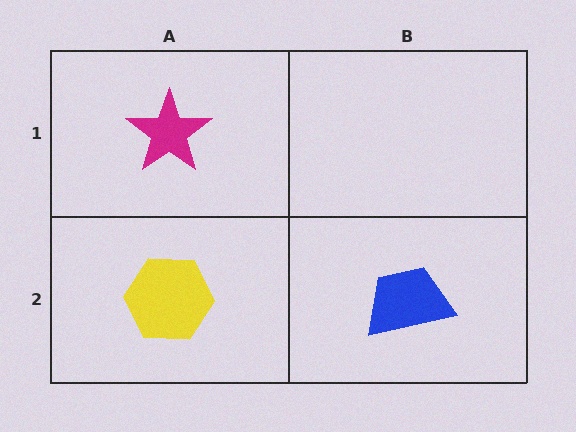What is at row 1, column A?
A magenta star.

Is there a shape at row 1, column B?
No, that cell is empty.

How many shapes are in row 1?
1 shape.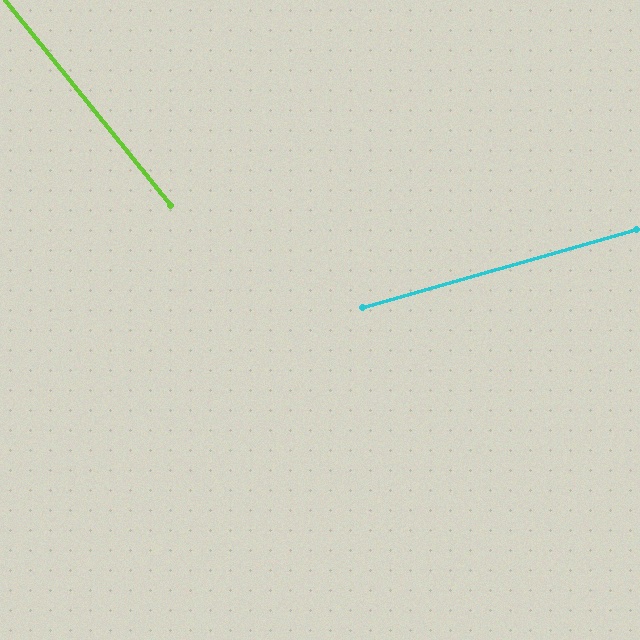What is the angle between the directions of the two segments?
Approximately 67 degrees.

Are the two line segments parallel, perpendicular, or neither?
Neither parallel nor perpendicular — they differ by about 67°.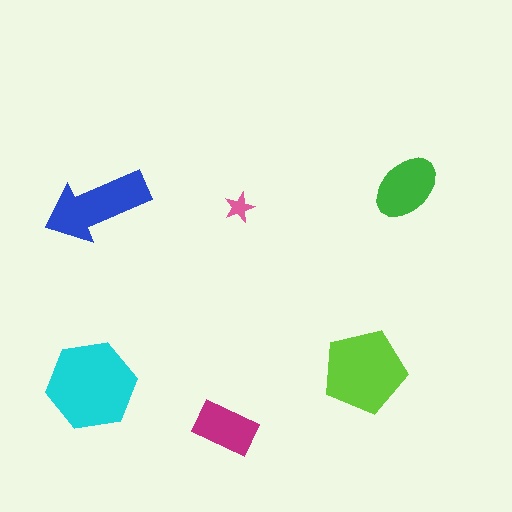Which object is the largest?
The cyan hexagon.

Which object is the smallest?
The pink star.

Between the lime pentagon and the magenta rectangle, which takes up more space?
The lime pentagon.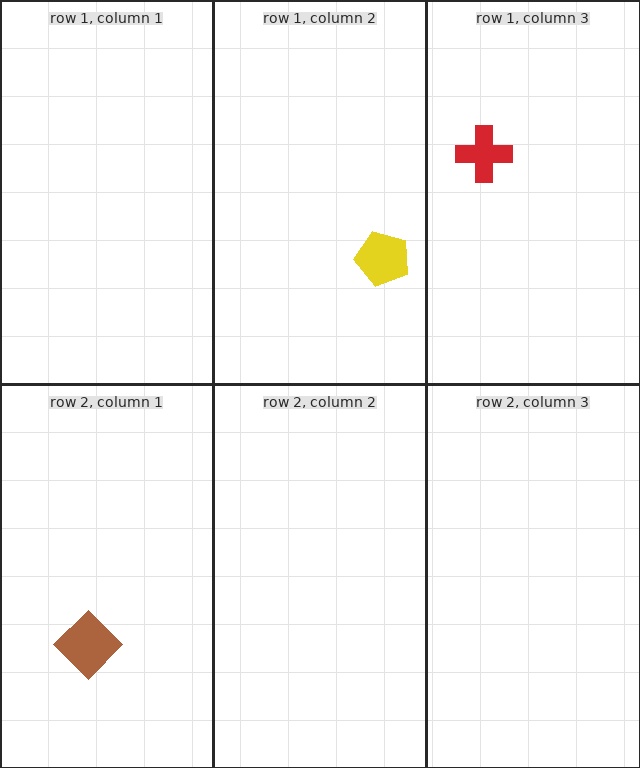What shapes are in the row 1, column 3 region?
The red cross.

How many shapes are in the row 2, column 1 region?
1.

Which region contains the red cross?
The row 1, column 3 region.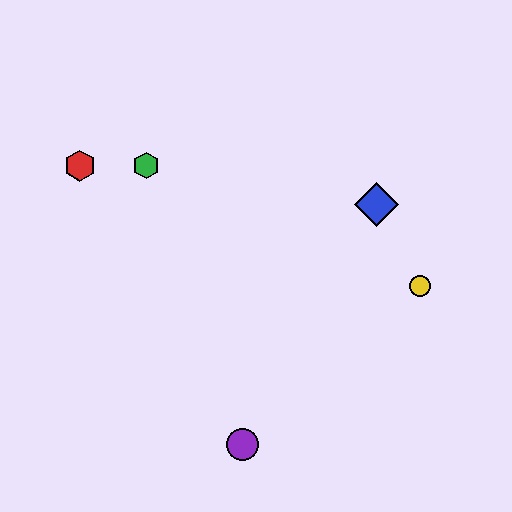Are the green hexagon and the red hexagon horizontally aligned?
Yes, both are at y≈166.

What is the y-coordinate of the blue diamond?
The blue diamond is at y≈205.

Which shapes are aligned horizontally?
The red hexagon, the green hexagon are aligned horizontally.